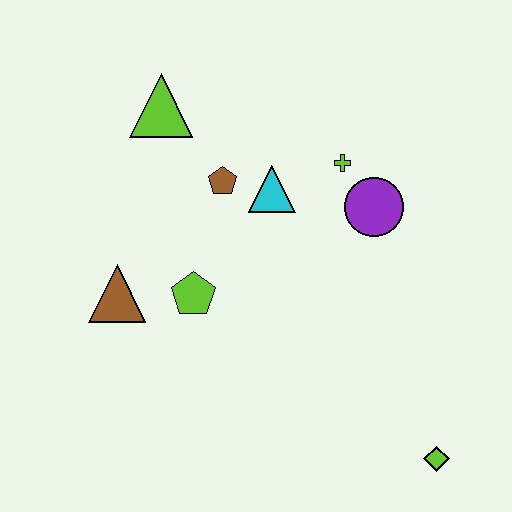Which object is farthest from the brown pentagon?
The lime diamond is farthest from the brown pentagon.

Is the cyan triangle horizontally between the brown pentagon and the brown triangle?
No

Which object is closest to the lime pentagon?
The brown triangle is closest to the lime pentagon.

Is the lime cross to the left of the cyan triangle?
No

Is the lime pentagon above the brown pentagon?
No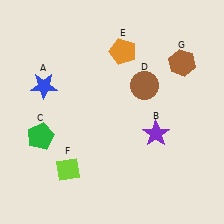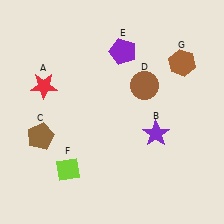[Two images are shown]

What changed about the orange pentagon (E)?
In Image 1, E is orange. In Image 2, it changed to purple.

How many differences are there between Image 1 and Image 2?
There are 3 differences between the two images.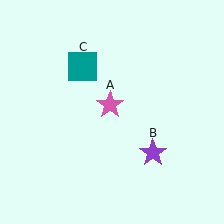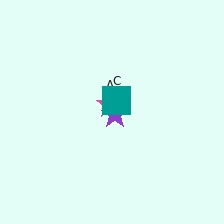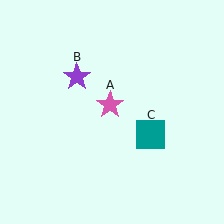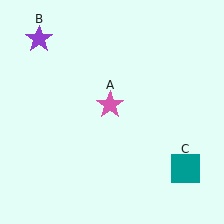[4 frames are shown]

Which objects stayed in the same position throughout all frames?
Pink star (object A) remained stationary.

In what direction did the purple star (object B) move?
The purple star (object B) moved up and to the left.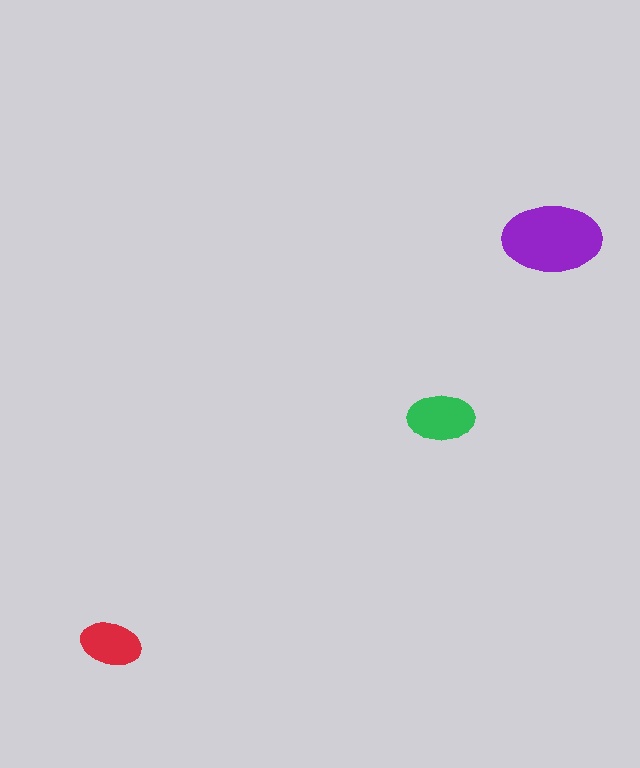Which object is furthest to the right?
The purple ellipse is rightmost.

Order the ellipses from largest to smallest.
the purple one, the green one, the red one.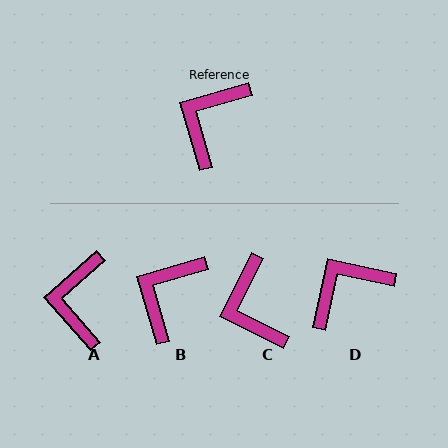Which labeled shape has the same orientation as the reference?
B.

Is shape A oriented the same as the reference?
No, it is off by about 25 degrees.